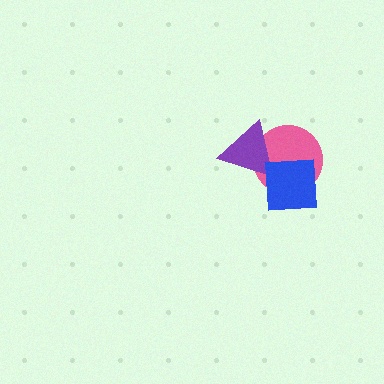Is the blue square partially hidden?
No, no other shape covers it.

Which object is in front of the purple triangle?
The blue square is in front of the purple triangle.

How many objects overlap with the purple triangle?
2 objects overlap with the purple triangle.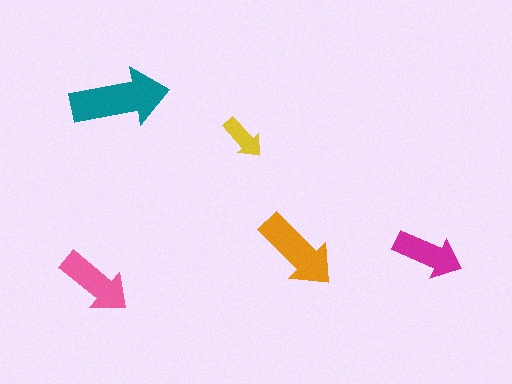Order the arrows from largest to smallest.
the teal one, the orange one, the pink one, the magenta one, the yellow one.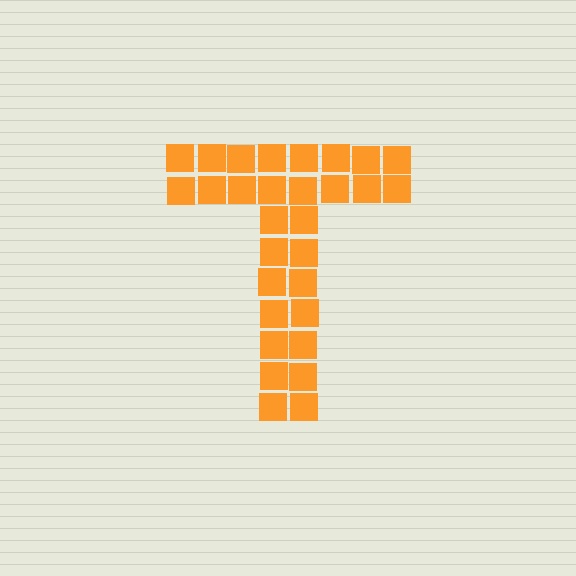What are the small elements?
The small elements are squares.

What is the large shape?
The large shape is the letter T.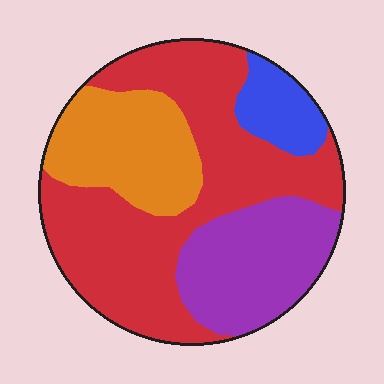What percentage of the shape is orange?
Orange takes up about one fifth (1/5) of the shape.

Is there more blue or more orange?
Orange.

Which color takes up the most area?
Red, at roughly 50%.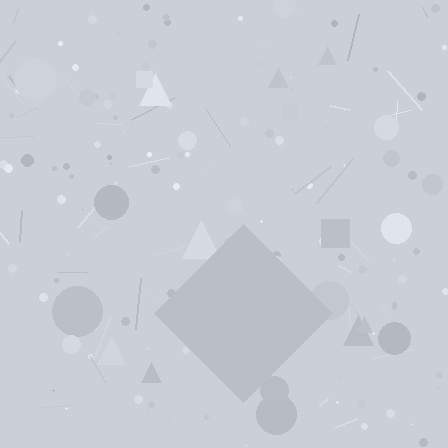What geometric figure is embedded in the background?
A diamond is embedded in the background.